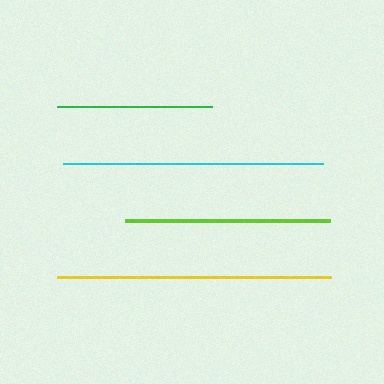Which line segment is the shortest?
The green line is the shortest at approximately 155 pixels.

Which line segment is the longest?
The yellow line is the longest at approximately 274 pixels.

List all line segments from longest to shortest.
From longest to shortest: yellow, cyan, lime, green.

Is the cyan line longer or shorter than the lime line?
The cyan line is longer than the lime line.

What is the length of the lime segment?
The lime segment is approximately 204 pixels long.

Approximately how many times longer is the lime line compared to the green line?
The lime line is approximately 1.3 times the length of the green line.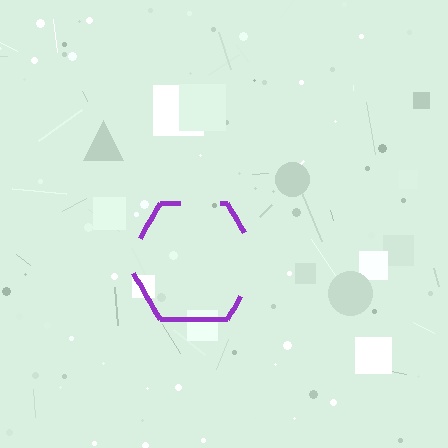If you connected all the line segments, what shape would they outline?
They would outline a hexagon.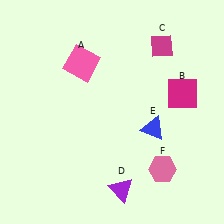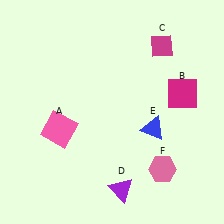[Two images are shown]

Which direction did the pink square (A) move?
The pink square (A) moved down.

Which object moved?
The pink square (A) moved down.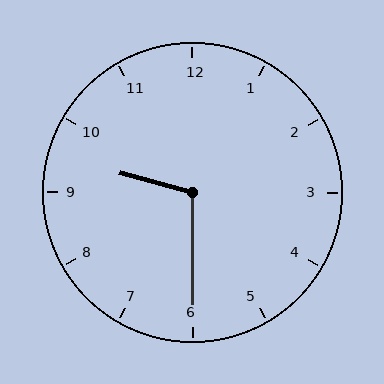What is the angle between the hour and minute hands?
Approximately 105 degrees.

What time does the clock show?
9:30.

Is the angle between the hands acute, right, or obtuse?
It is obtuse.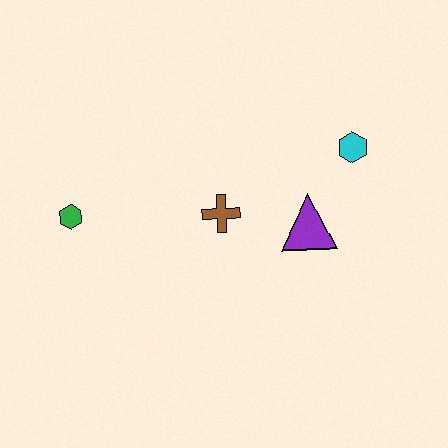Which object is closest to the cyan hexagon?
The purple triangle is closest to the cyan hexagon.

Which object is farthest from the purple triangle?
The green hexagon is farthest from the purple triangle.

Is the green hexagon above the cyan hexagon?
No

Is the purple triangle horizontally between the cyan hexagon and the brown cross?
Yes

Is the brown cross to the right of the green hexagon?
Yes